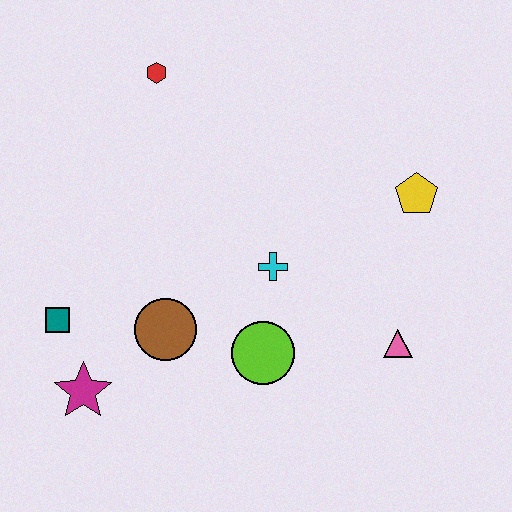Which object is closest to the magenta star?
The teal square is closest to the magenta star.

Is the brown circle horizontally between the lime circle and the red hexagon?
Yes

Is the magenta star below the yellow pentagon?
Yes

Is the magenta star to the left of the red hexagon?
Yes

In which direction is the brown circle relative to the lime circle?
The brown circle is to the left of the lime circle.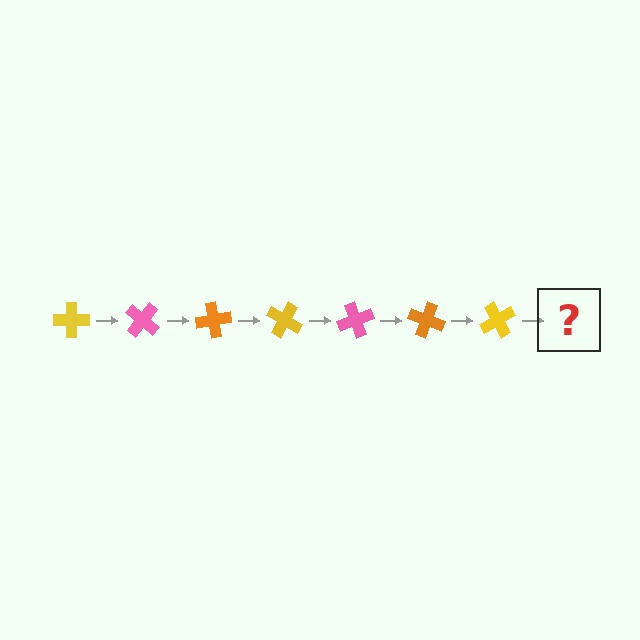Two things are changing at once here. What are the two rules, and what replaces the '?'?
The two rules are that it rotates 40 degrees each step and the color cycles through yellow, pink, and orange. The '?' should be a pink cross, rotated 280 degrees from the start.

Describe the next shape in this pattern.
It should be a pink cross, rotated 280 degrees from the start.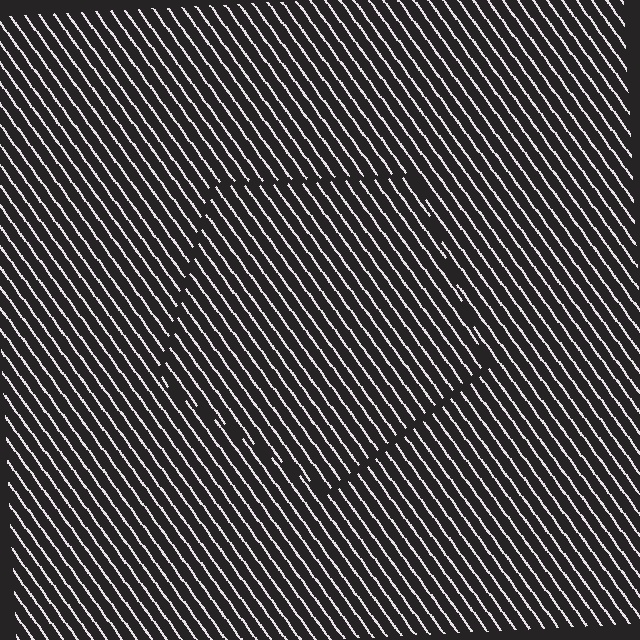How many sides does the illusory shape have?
5 sides — the line-ends trace a pentagon.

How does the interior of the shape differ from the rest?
The interior of the shape contains the same grating, shifted by half a period — the contour is defined by the phase discontinuity where line-ends from the inner and outer gratings abut.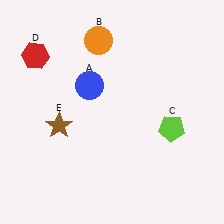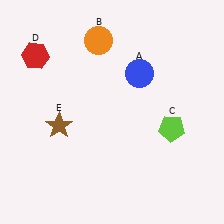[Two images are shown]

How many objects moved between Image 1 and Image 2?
1 object moved between the two images.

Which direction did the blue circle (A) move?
The blue circle (A) moved right.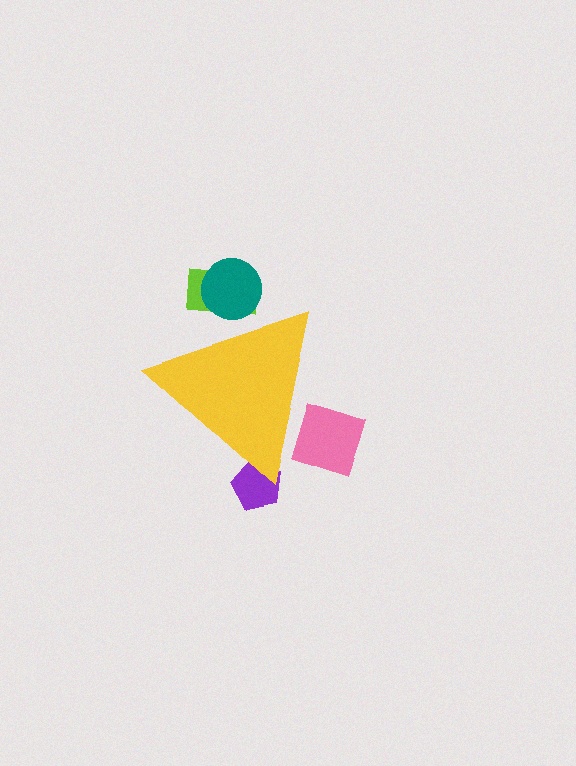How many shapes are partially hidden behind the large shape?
4 shapes are partially hidden.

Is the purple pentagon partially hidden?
Yes, the purple pentagon is partially hidden behind the yellow triangle.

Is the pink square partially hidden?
Yes, the pink square is partially hidden behind the yellow triangle.